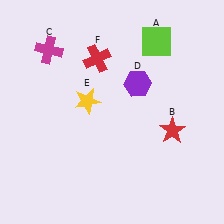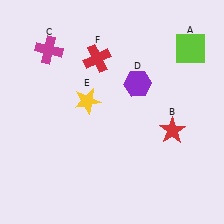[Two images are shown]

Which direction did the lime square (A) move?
The lime square (A) moved right.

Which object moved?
The lime square (A) moved right.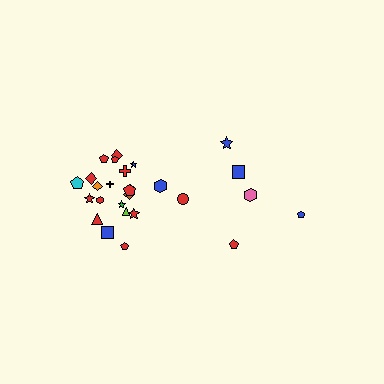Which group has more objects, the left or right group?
The left group.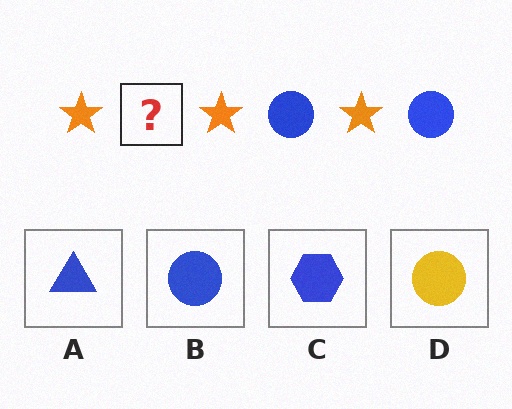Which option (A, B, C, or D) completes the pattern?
B.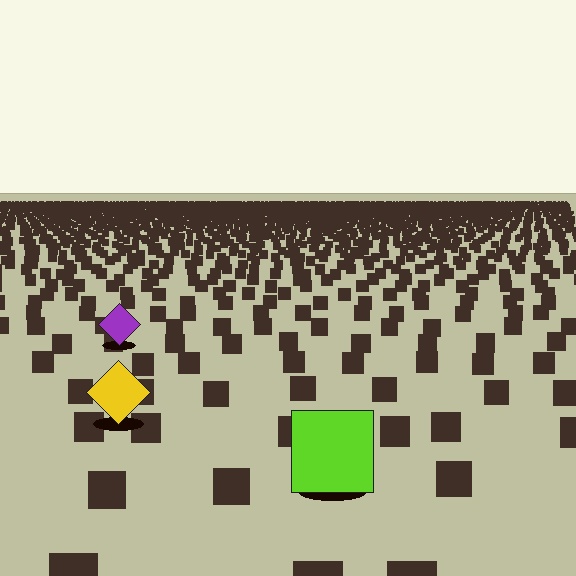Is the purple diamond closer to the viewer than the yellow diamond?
No. The yellow diamond is closer — you can tell from the texture gradient: the ground texture is coarser near it.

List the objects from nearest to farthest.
From nearest to farthest: the lime square, the yellow diamond, the purple diamond.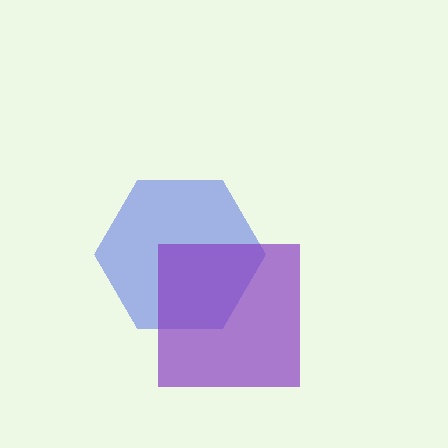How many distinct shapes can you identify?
There are 2 distinct shapes: a blue hexagon, a purple square.